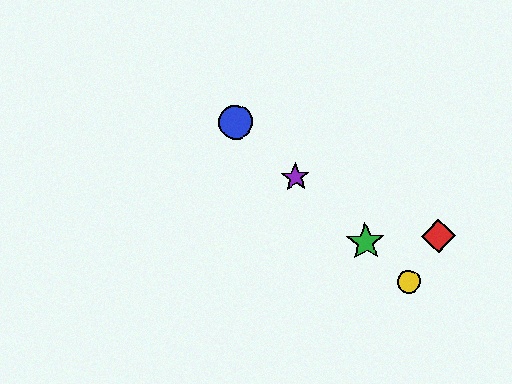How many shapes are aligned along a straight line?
4 shapes (the blue circle, the green star, the yellow circle, the purple star) are aligned along a straight line.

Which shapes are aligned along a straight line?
The blue circle, the green star, the yellow circle, the purple star are aligned along a straight line.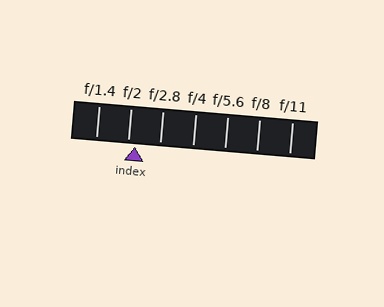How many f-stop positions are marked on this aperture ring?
There are 7 f-stop positions marked.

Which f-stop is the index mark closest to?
The index mark is closest to f/2.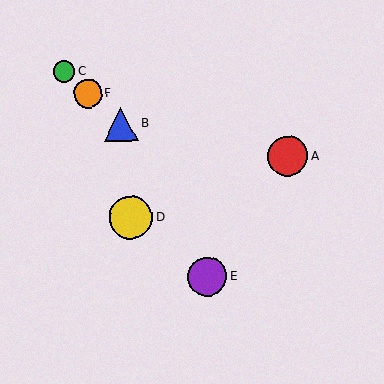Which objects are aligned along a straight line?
Objects B, C, F are aligned along a straight line.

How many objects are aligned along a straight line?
3 objects (B, C, F) are aligned along a straight line.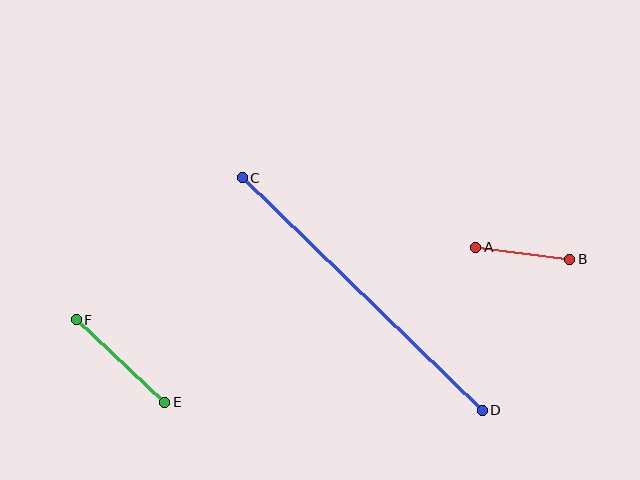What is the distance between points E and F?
The distance is approximately 121 pixels.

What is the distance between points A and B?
The distance is approximately 95 pixels.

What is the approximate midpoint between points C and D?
The midpoint is at approximately (362, 294) pixels.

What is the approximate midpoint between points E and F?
The midpoint is at approximately (121, 361) pixels.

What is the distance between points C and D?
The distance is approximately 334 pixels.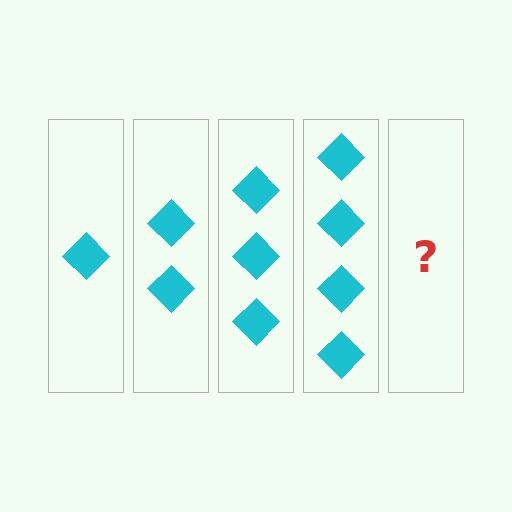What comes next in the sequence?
The next element should be 5 diamonds.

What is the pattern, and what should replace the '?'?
The pattern is that each step adds one more diamond. The '?' should be 5 diamonds.